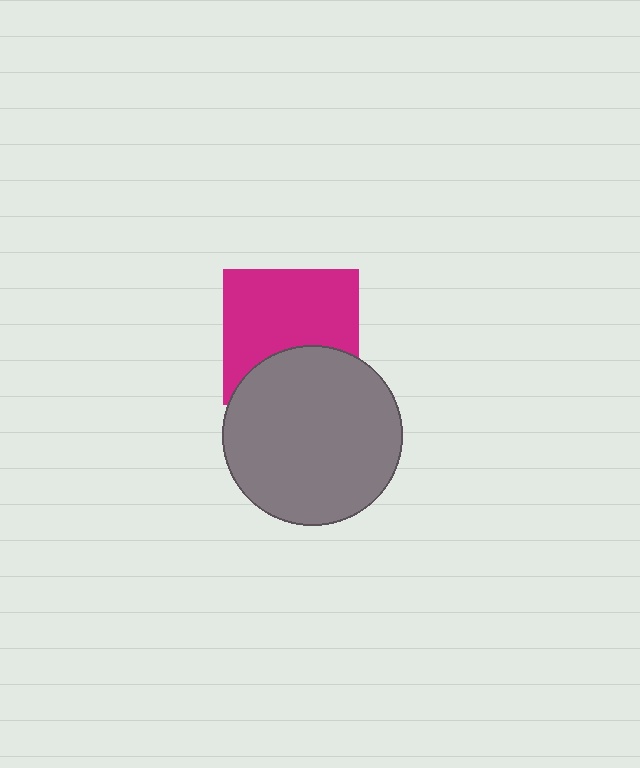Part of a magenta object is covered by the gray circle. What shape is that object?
It is a square.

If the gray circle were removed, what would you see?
You would see the complete magenta square.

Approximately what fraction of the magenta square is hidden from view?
Roughly 35% of the magenta square is hidden behind the gray circle.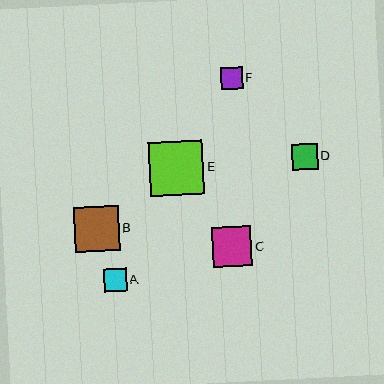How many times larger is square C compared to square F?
Square C is approximately 1.8 times the size of square F.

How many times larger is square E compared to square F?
Square E is approximately 2.5 times the size of square F.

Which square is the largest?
Square E is the largest with a size of approximately 54 pixels.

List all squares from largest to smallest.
From largest to smallest: E, B, C, D, A, F.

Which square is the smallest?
Square F is the smallest with a size of approximately 22 pixels.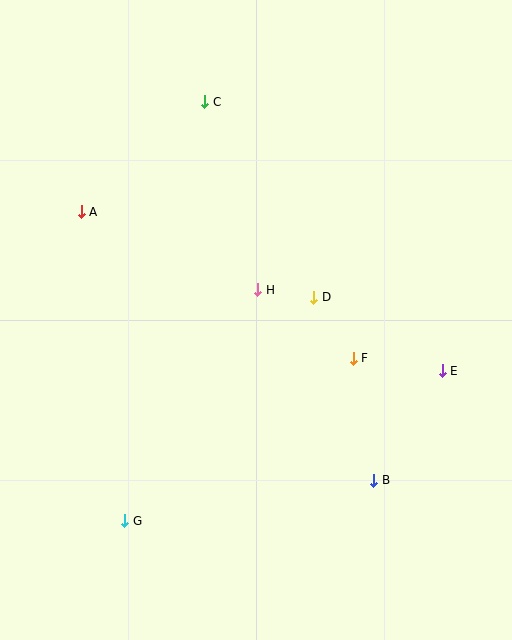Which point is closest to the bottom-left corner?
Point G is closest to the bottom-left corner.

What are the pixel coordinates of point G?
Point G is at (124, 521).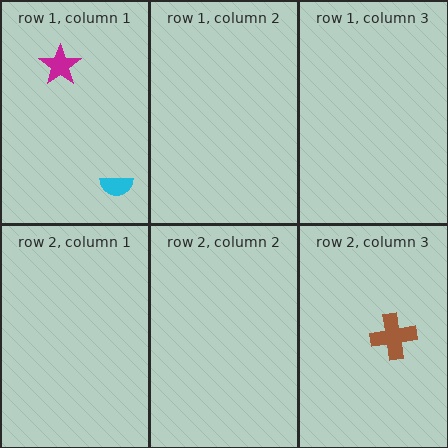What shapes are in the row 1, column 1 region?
The cyan semicircle, the magenta star.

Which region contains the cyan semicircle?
The row 1, column 1 region.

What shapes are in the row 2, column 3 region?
The brown cross.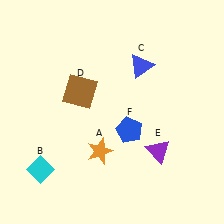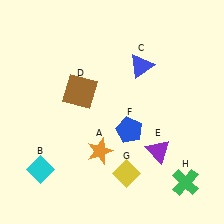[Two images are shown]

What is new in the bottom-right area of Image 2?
A green cross (H) was added in the bottom-right area of Image 2.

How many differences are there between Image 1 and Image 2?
There are 2 differences between the two images.